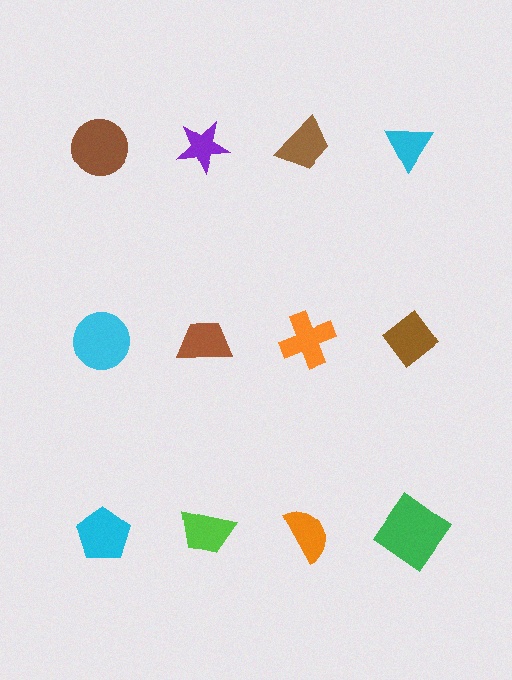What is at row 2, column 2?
A brown trapezoid.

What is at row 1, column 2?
A purple star.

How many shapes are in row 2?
4 shapes.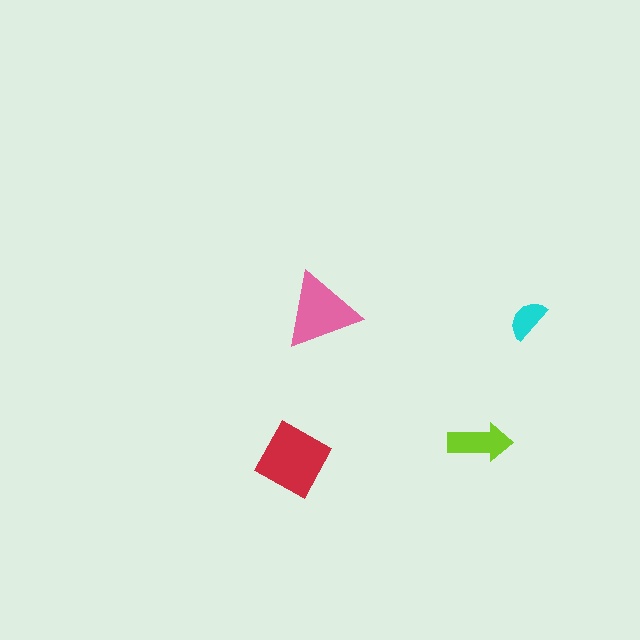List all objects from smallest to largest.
The cyan semicircle, the lime arrow, the pink triangle, the red diamond.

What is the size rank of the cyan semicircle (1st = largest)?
4th.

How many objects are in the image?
There are 4 objects in the image.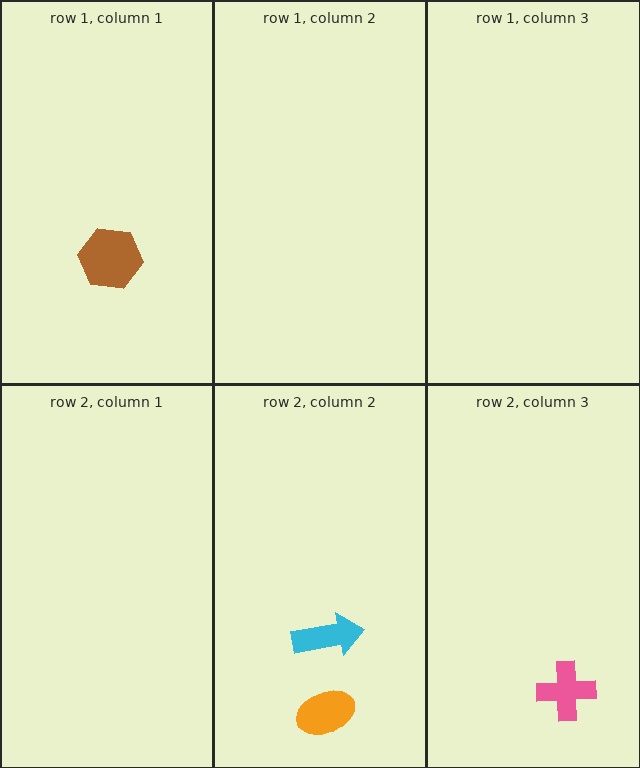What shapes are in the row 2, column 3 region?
The pink cross.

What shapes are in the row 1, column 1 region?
The brown hexagon.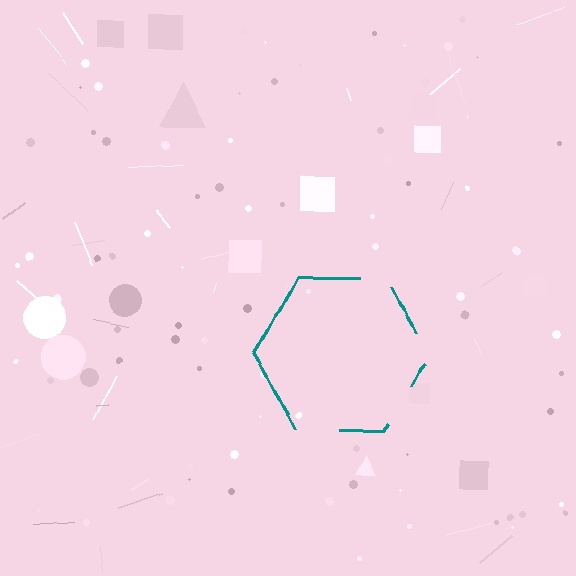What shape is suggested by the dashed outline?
The dashed outline suggests a hexagon.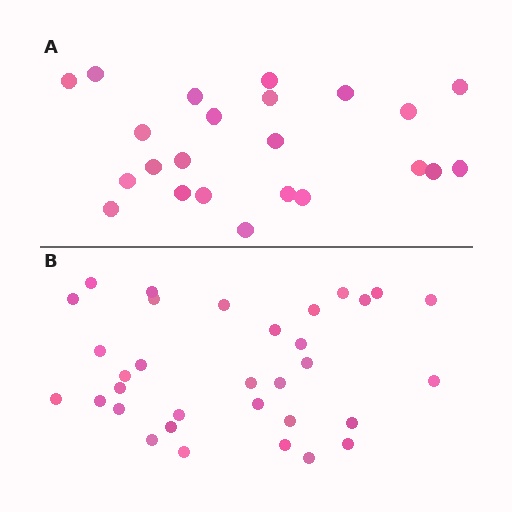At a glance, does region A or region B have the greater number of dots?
Region B (the bottom region) has more dots.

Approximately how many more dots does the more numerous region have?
Region B has roughly 10 or so more dots than region A.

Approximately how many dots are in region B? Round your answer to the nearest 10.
About 30 dots. (The exact count is 33, which rounds to 30.)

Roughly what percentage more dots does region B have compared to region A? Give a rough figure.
About 45% more.